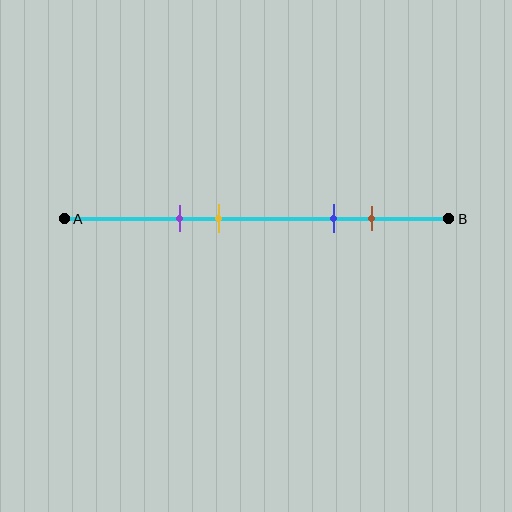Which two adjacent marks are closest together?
The purple and yellow marks are the closest adjacent pair.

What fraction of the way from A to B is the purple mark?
The purple mark is approximately 30% (0.3) of the way from A to B.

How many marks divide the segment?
There are 4 marks dividing the segment.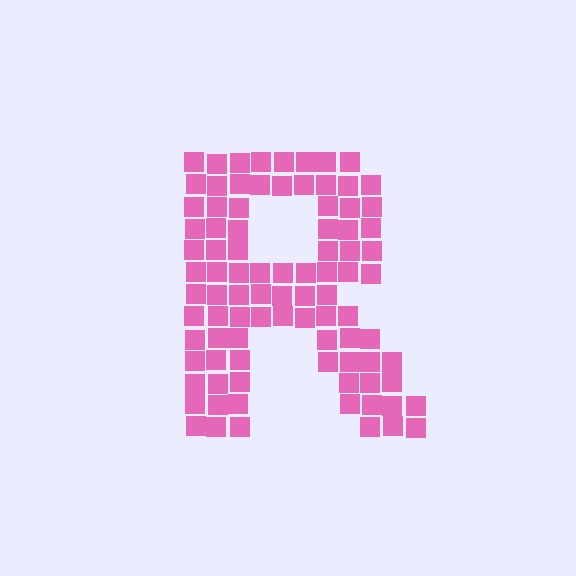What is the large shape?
The large shape is the letter R.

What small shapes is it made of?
It is made of small squares.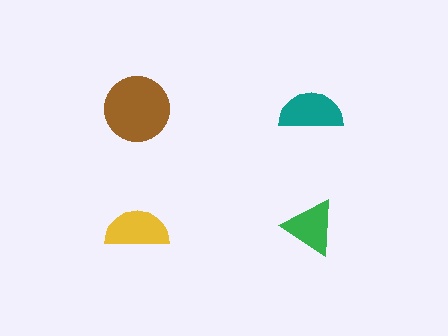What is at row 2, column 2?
A green triangle.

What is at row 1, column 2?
A teal semicircle.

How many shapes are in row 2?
2 shapes.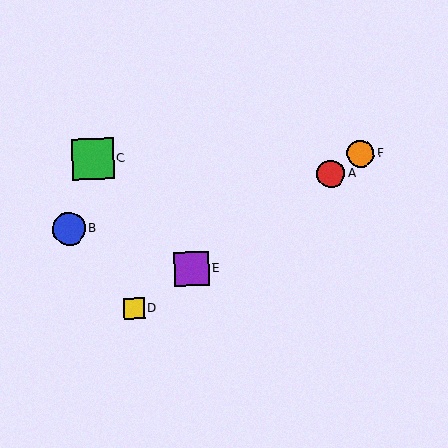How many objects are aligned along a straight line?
4 objects (A, D, E, F) are aligned along a straight line.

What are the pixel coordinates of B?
Object B is at (69, 229).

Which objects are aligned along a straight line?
Objects A, D, E, F are aligned along a straight line.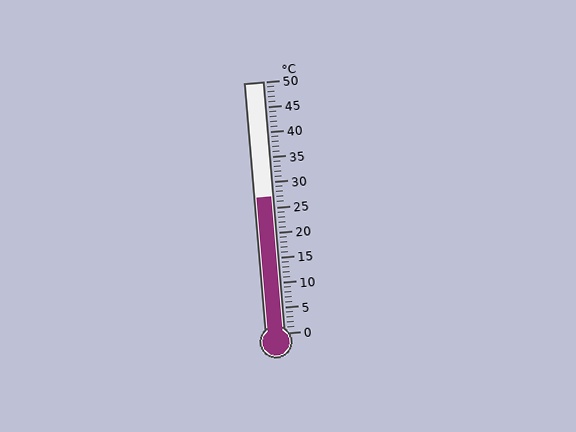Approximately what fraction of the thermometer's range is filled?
The thermometer is filled to approximately 55% of its range.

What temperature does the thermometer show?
The thermometer shows approximately 27°C.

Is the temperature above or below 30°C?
The temperature is below 30°C.